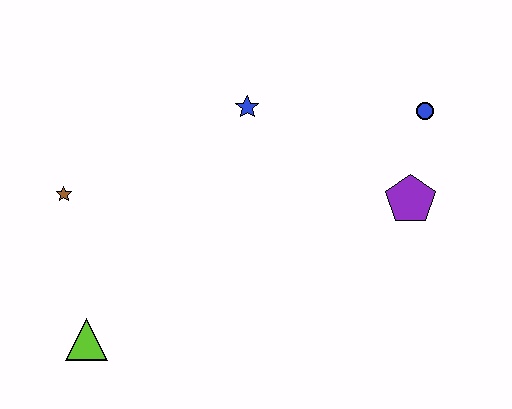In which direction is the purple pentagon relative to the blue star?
The purple pentagon is to the right of the blue star.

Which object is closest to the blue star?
The blue circle is closest to the blue star.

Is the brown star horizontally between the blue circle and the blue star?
No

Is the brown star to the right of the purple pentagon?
No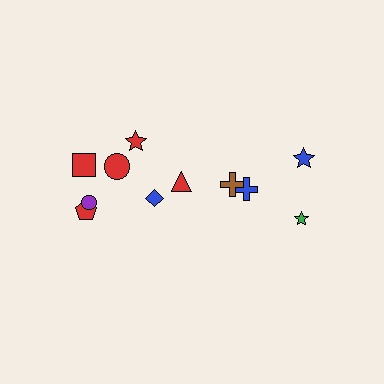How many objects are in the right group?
There are 4 objects.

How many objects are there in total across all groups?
There are 12 objects.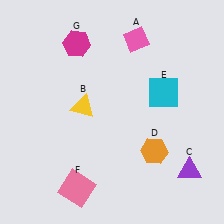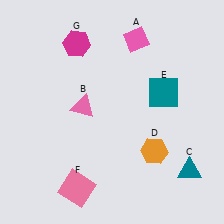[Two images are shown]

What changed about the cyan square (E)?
In Image 1, E is cyan. In Image 2, it changed to teal.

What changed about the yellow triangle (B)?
In Image 1, B is yellow. In Image 2, it changed to pink.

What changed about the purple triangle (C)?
In Image 1, C is purple. In Image 2, it changed to teal.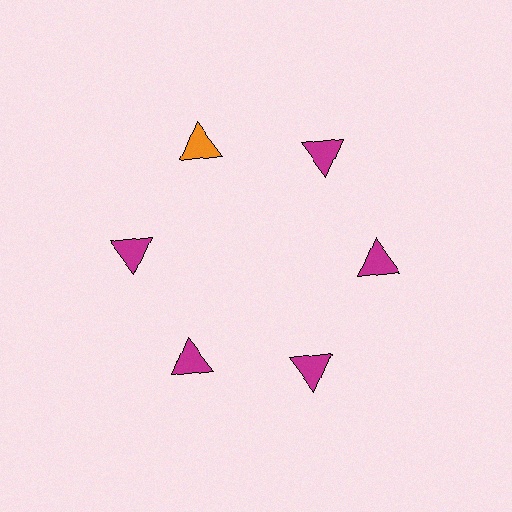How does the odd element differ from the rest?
It has a different color: orange instead of magenta.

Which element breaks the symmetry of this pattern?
The orange triangle at roughly the 11 o'clock position breaks the symmetry. All other shapes are magenta triangles.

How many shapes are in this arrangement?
There are 6 shapes arranged in a ring pattern.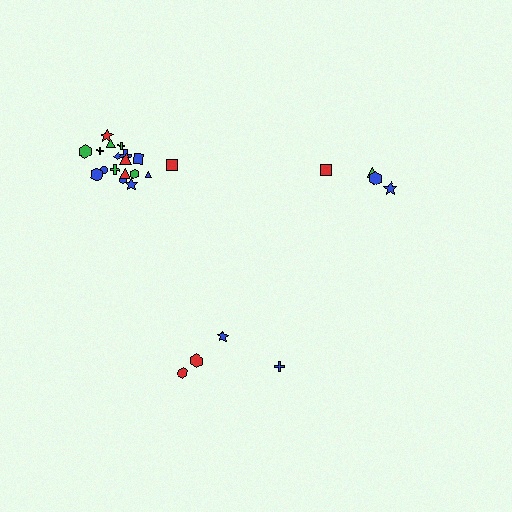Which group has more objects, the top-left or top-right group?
The top-left group.